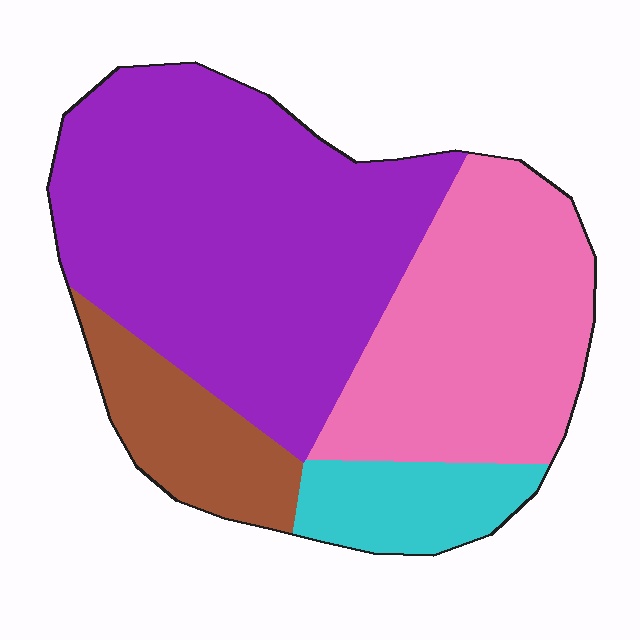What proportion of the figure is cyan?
Cyan takes up about one tenth (1/10) of the figure.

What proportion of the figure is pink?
Pink covers 30% of the figure.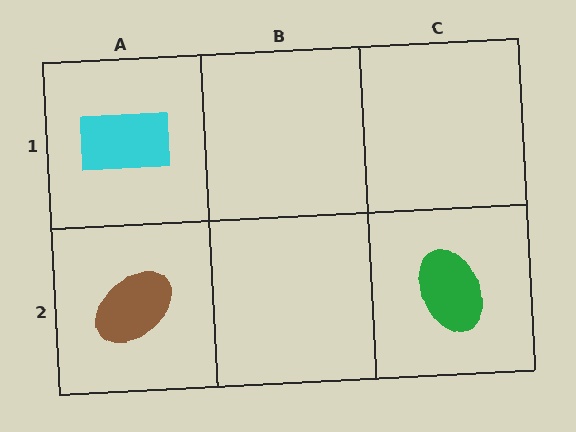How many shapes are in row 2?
2 shapes.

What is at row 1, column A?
A cyan rectangle.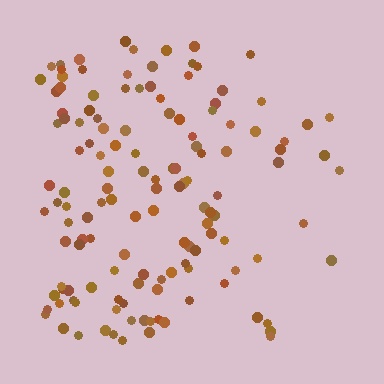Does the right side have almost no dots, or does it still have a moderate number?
Still a moderate number, just noticeably fewer than the left.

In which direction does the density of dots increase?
From right to left, with the left side densest.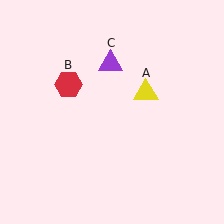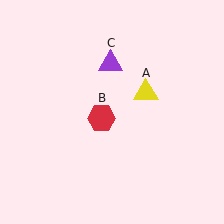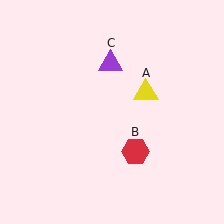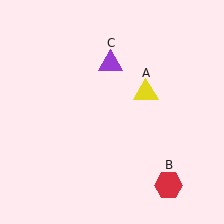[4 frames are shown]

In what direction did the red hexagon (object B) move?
The red hexagon (object B) moved down and to the right.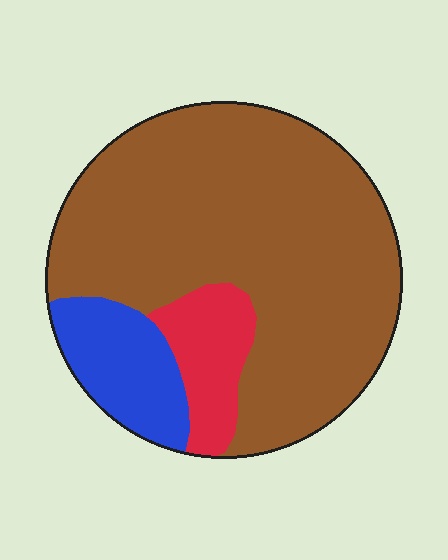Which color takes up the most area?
Brown, at roughly 75%.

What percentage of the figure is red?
Red takes up less than a quarter of the figure.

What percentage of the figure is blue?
Blue takes up about one eighth (1/8) of the figure.